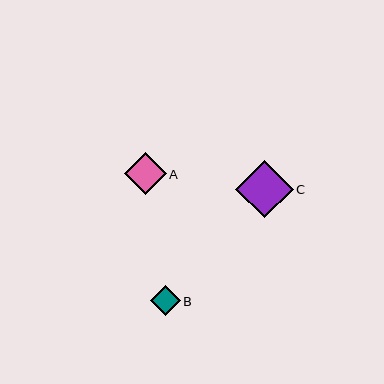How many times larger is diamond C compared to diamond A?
Diamond C is approximately 1.4 times the size of diamond A.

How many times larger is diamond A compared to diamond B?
Diamond A is approximately 1.4 times the size of diamond B.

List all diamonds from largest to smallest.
From largest to smallest: C, A, B.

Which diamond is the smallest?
Diamond B is the smallest with a size of approximately 29 pixels.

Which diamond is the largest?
Diamond C is the largest with a size of approximately 57 pixels.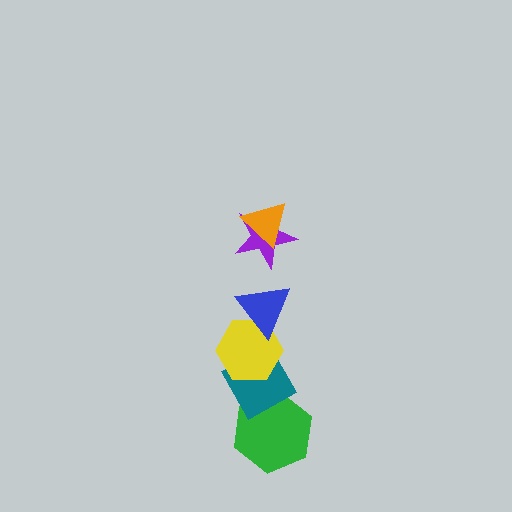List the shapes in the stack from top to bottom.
From top to bottom: the orange triangle, the purple star, the blue triangle, the yellow hexagon, the teal diamond, the green hexagon.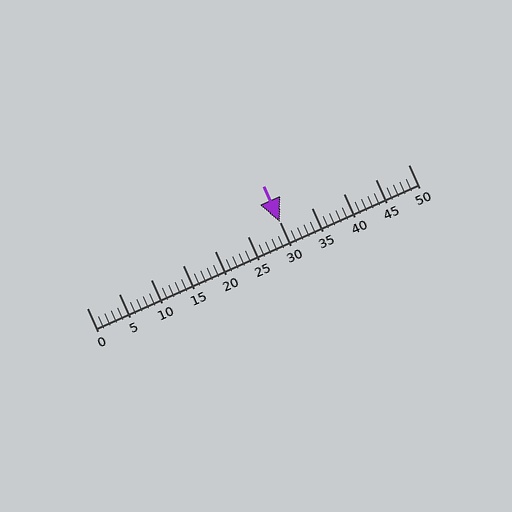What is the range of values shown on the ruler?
The ruler shows values from 0 to 50.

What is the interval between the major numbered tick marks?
The major tick marks are spaced 5 units apart.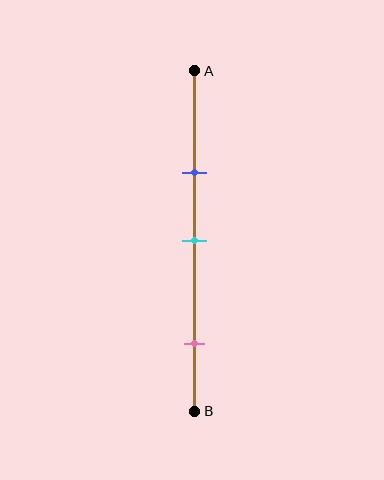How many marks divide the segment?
There are 3 marks dividing the segment.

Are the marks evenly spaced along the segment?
No, the marks are not evenly spaced.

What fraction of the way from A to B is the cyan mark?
The cyan mark is approximately 50% (0.5) of the way from A to B.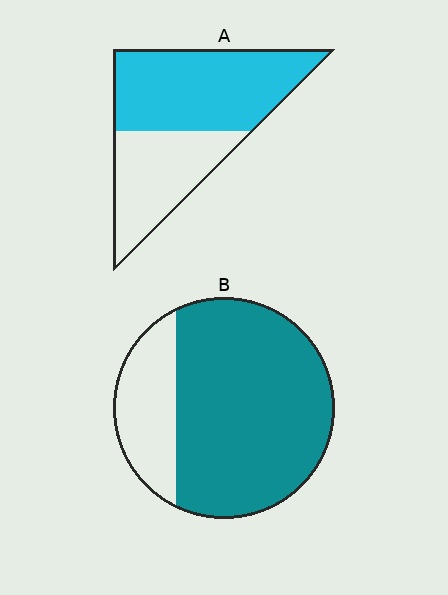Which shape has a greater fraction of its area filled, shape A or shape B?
Shape B.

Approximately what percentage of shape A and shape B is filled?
A is approximately 60% and B is approximately 75%.